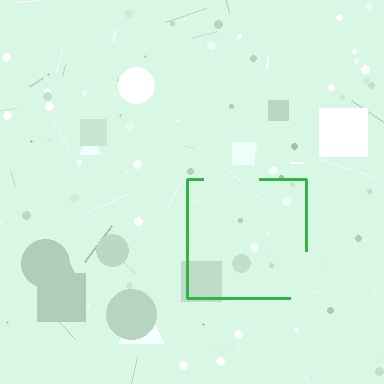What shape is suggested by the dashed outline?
The dashed outline suggests a square.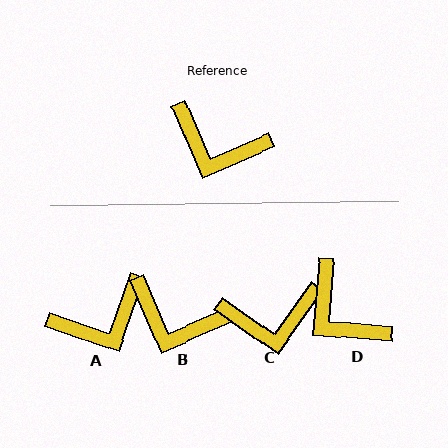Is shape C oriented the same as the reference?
No, it is off by about 31 degrees.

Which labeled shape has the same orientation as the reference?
B.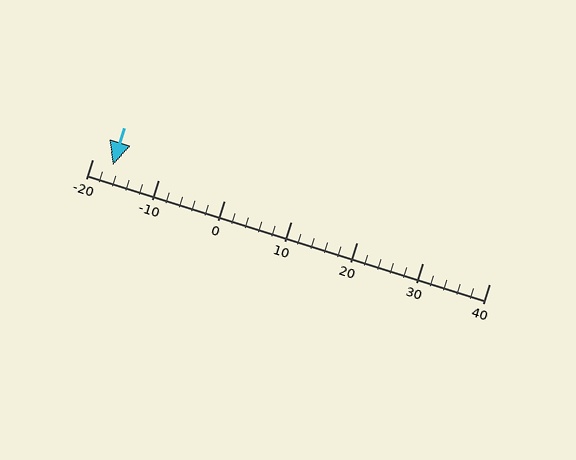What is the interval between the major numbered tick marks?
The major tick marks are spaced 10 units apart.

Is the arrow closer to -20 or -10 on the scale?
The arrow is closer to -20.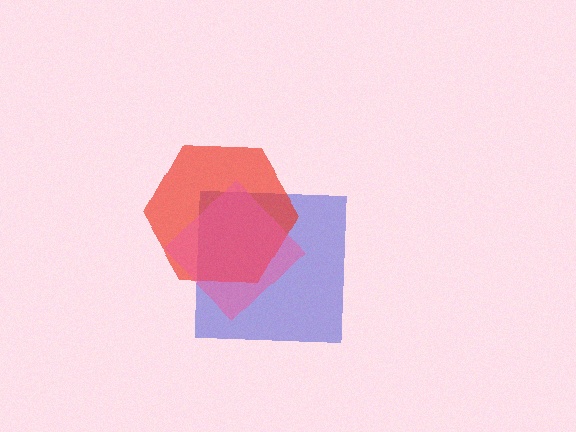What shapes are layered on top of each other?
The layered shapes are: a blue square, a red hexagon, a pink diamond.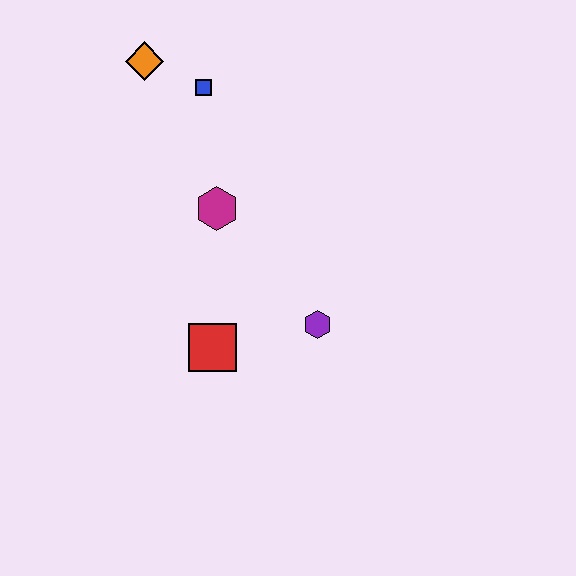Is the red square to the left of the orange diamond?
No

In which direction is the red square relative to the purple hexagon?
The red square is to the left of the purple hexagon.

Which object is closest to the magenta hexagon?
The blue square is closest to the magenta hexagon.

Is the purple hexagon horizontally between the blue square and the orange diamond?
No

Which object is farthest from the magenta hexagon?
The orange diamond is farthest from the magenta hexagon.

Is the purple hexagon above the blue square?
No